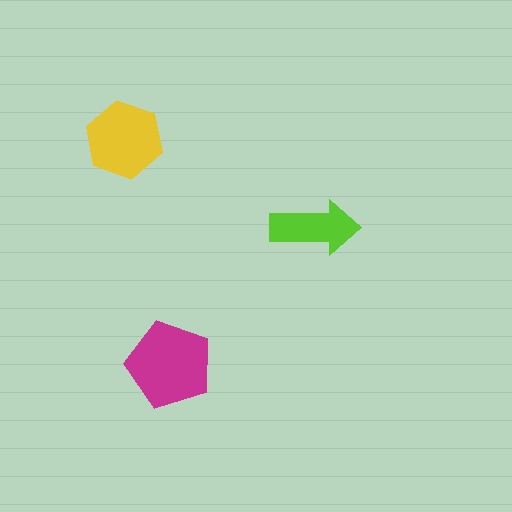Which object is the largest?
The magenta pentagon.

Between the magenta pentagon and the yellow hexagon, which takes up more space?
The magenta pentagon.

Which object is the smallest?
The lime arrow.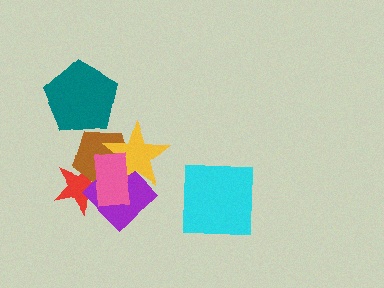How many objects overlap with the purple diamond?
4 objects overlap with the purple diamond.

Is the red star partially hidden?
Yes, it is partially covered by another shape.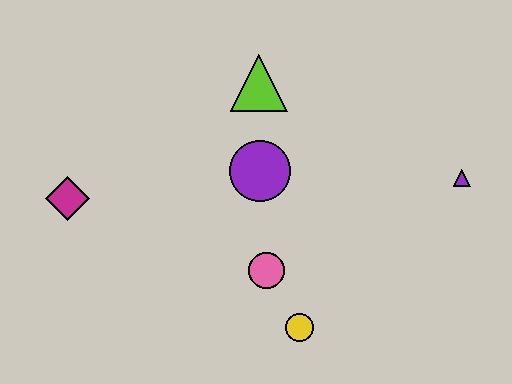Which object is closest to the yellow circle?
The pink circle is closest to the yellow circle.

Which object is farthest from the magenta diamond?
The purple triangle is farthest from the magenta diamond.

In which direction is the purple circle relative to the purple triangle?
The purple circle is to the left of the purple triangle.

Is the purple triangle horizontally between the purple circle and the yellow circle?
No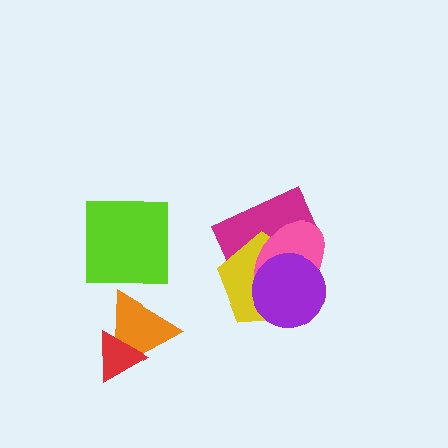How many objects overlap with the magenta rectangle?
3 objects overlap with the magenta rectangle.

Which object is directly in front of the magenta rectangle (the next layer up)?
The yellow pentagon is directly in front of the magenta rectangle.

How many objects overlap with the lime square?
0 objects overlap with the lime square.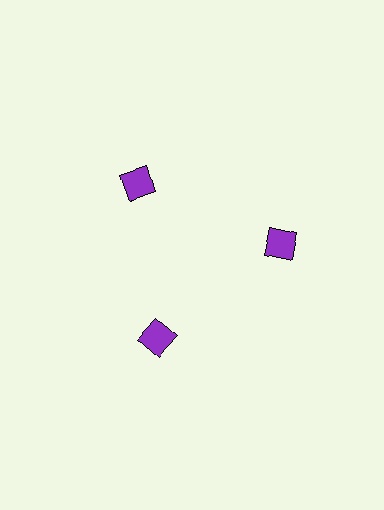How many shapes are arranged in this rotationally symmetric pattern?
There are 3 shapes, arranged in 3 groups of 1.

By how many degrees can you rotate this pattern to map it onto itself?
The pattern maps onto itself every 120 degrees of rotation.